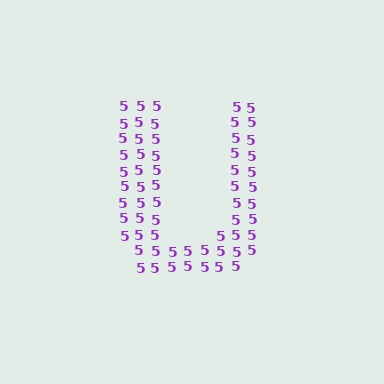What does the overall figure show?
The overall figure shows the letter U.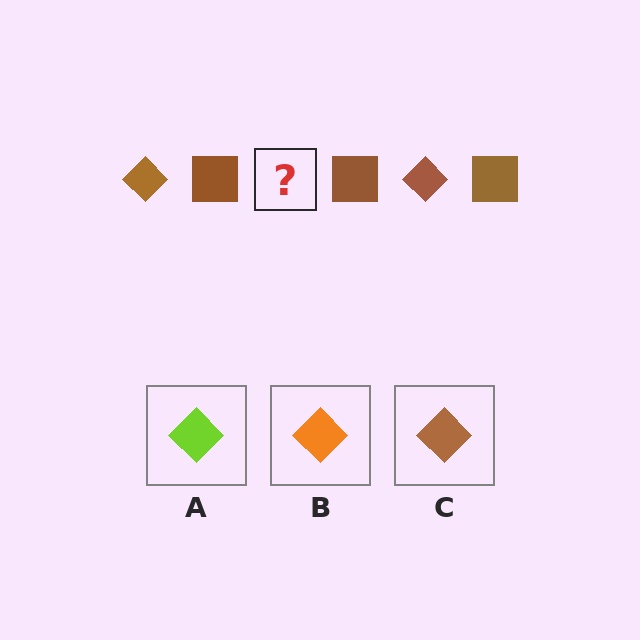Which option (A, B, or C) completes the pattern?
C.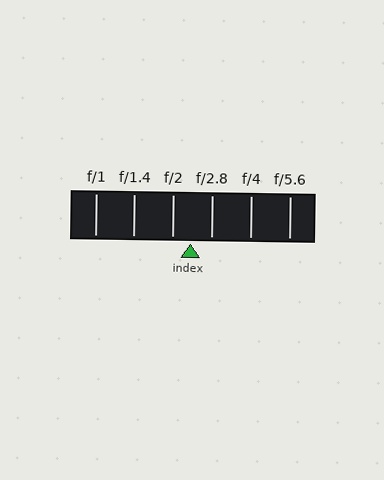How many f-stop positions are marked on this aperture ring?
There are 6 f-stop positions marked.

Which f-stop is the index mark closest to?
The index mark is closest to f/2.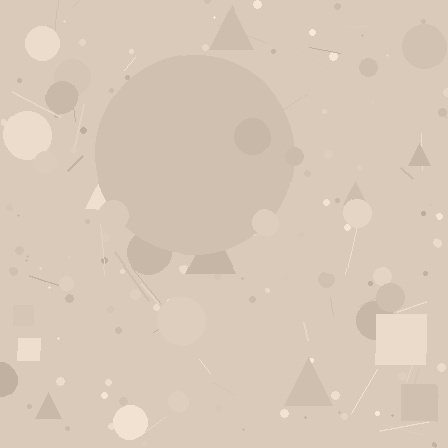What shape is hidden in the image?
A circle is hidden in the image.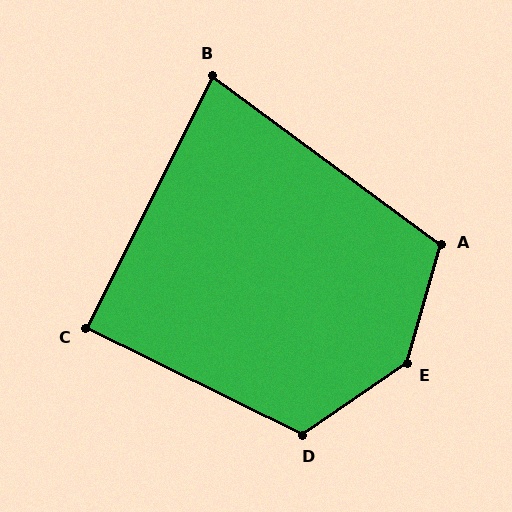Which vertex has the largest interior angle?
E, at approximately 141 degrees.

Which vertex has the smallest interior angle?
B, at approximately 80 degrees.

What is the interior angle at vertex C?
Approximately 90 degrees (approximately right).